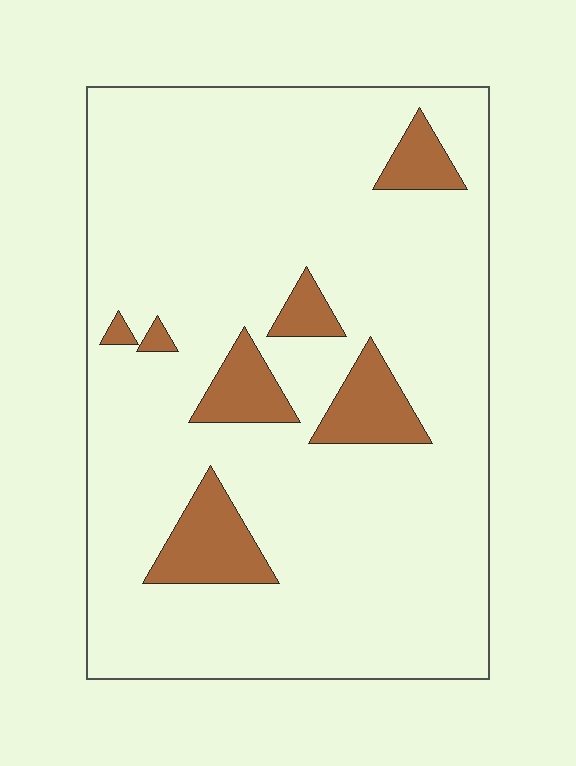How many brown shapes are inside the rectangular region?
7.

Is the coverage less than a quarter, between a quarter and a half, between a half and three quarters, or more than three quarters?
Less than a quarter.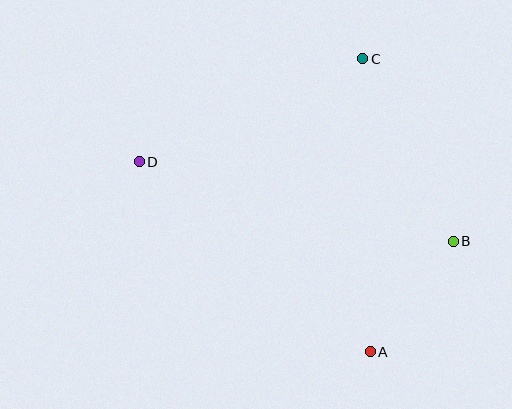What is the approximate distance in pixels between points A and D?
The distance between A and D is approximately 299 pixels.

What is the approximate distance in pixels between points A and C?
The distance between A and C is approximately 293 pixels.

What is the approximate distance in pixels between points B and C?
The distance between B and C is approximately 204 pixels.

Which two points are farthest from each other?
Points B and D are farthest from each other.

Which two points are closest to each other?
Points A and B are closest to each other.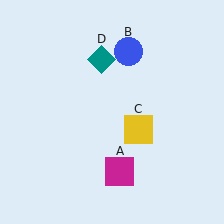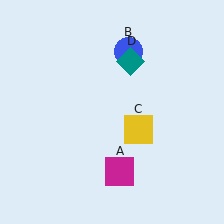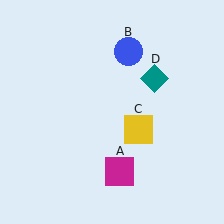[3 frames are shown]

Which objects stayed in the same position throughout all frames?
Magenta square (object A) and blue circle (object B) and yellow square (object C) remained stationary.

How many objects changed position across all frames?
1 object changed position: teal diamond (object D).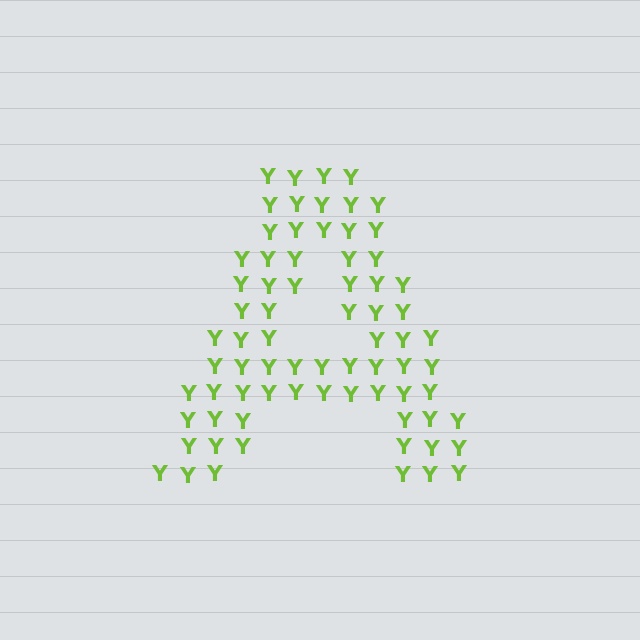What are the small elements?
The small elements are letter Y's.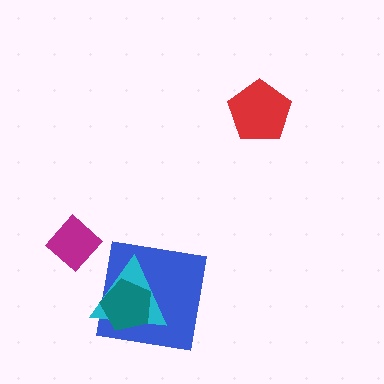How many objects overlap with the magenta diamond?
0 objects overlap with the magenta diamond.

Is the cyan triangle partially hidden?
Yes, it is partially covered by another shape.